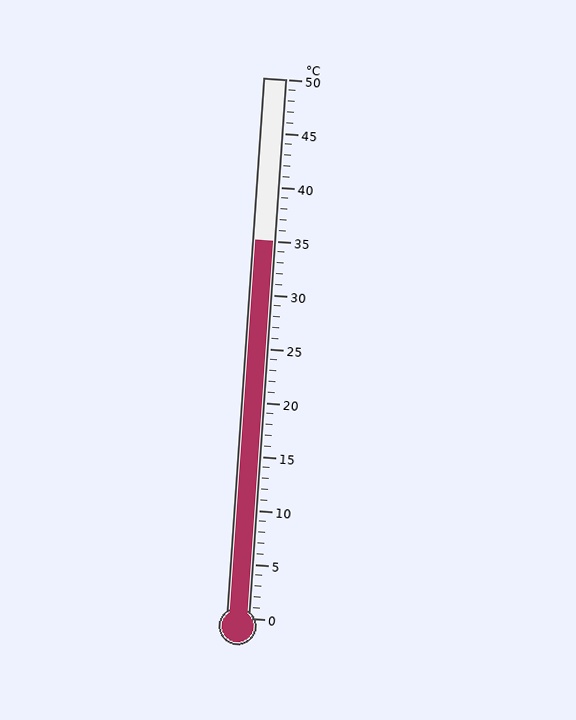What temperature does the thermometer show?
The thermometer shows approximately 35°C.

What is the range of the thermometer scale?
The thermometer scale ranges from 0°C to 50°C.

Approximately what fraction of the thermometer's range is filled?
The thermometer is filled to approximately 70% of its range.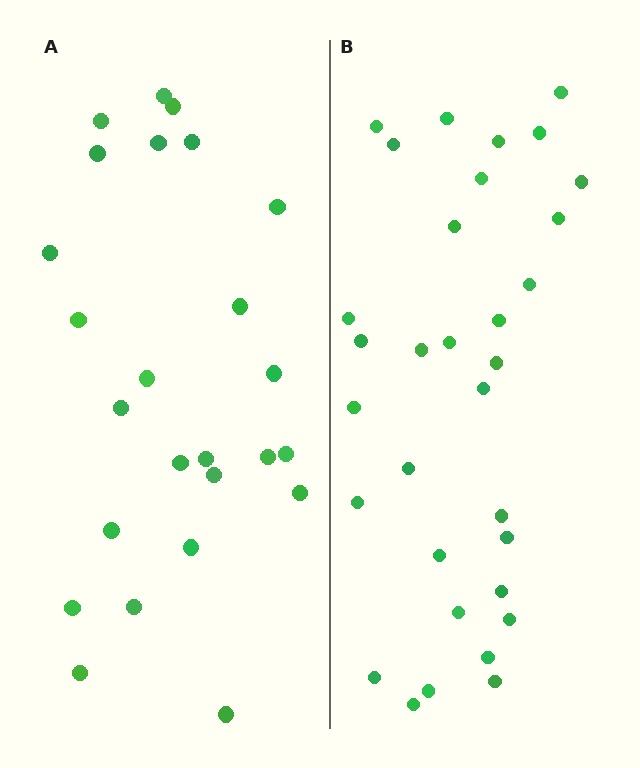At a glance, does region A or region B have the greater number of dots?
Region B (the right region) has more dots.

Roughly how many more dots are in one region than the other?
Region B has roughly 8 or so more dots than region A.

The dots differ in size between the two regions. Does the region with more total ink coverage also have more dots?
No. Region A has more total ink coverage because its dots are larger, but region B actually contains more individual dots. Total area can be misleading — the number of items is what matters here.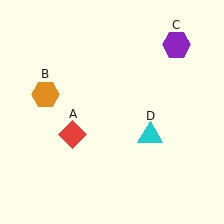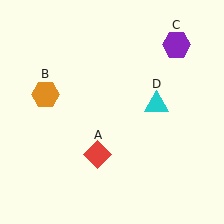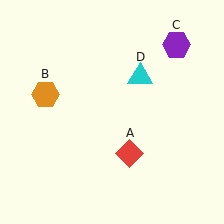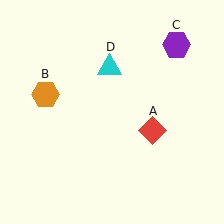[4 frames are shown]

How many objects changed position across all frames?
2 objects changed position: red diamond (object A), cyan triangle (object D).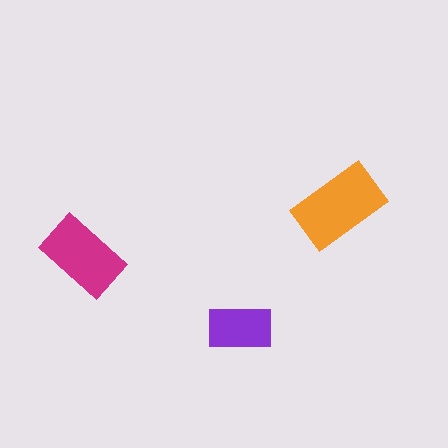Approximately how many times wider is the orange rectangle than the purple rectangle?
About 1.5 times wider.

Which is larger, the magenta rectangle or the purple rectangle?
The magenta one.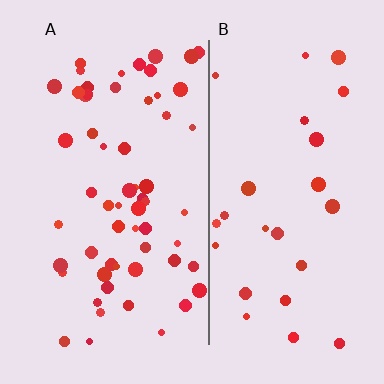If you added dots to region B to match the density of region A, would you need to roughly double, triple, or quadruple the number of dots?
Approximately double.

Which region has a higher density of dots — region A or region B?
A (the left).